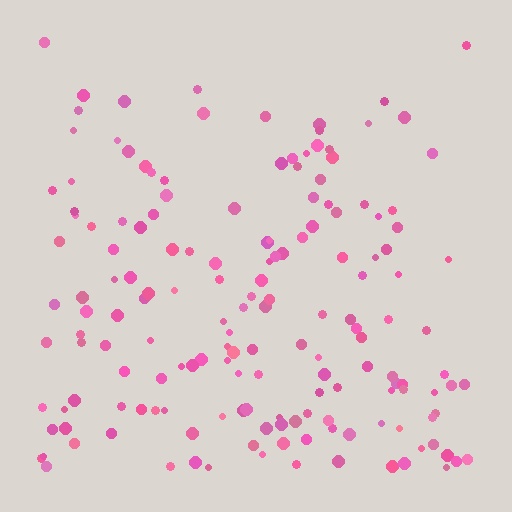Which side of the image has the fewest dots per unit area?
The top.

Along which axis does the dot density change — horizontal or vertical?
Vertical.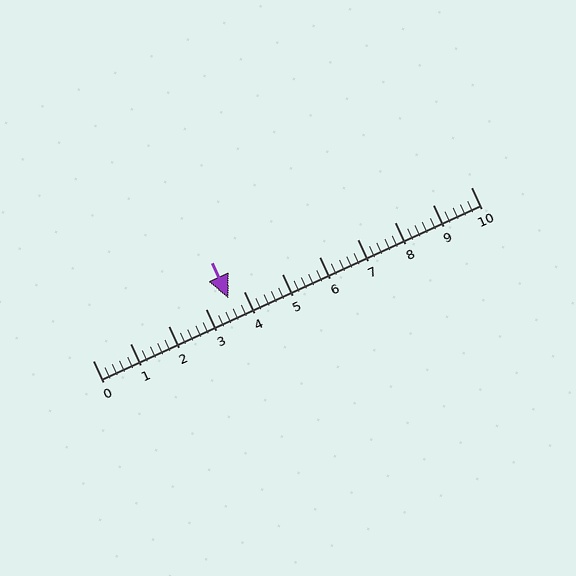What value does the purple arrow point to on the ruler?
The purple arrow points to approximately 3.6.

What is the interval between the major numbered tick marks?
The major tick marks are spaced 1 units apart.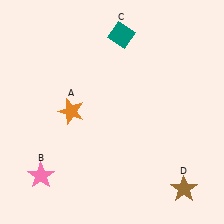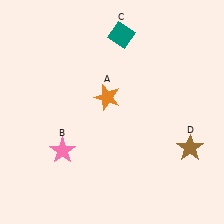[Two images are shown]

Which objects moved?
The objects that moved are: the orange star (A), the pink star (B), the brown star (D).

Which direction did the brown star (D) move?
The brown star (D) moved up.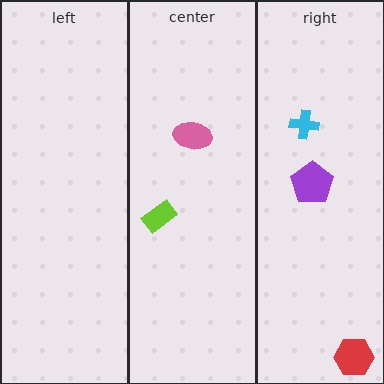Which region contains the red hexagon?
The right region.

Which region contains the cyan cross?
The right region.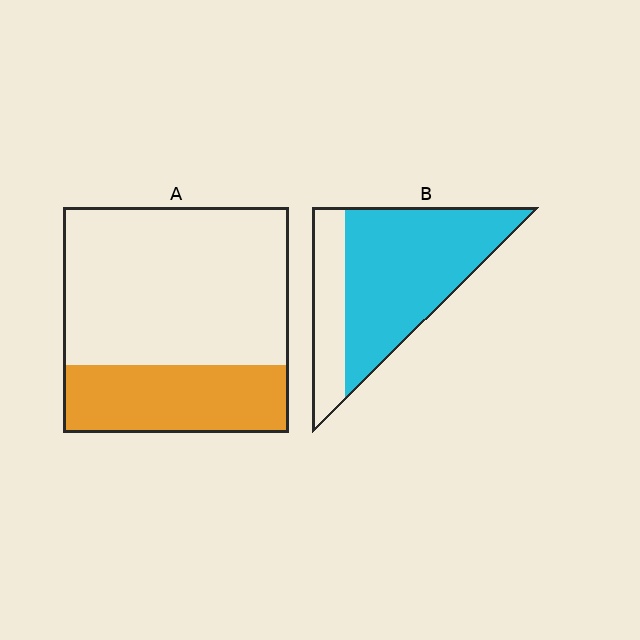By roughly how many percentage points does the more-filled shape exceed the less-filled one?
By roughly 45 percentage points (B over A).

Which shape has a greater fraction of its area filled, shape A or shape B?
Shape B.